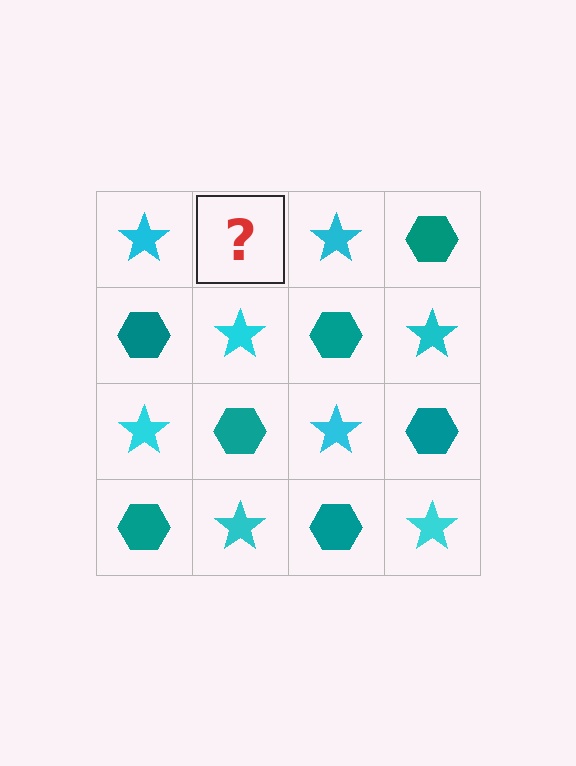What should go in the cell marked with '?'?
The missing cell should contain a teal hexagon.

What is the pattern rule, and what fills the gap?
The rule is that it alternates cyan star and teal hexagon in a checkerboard pattern. The gap should be filled with a teal hexagon.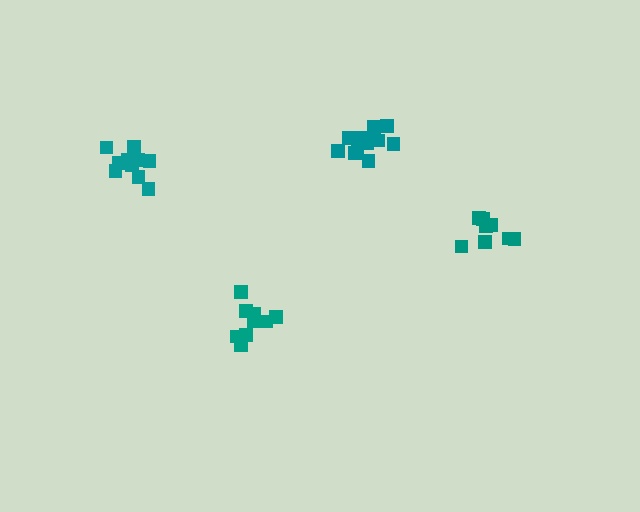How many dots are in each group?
Group 1: 9 dots, Group 2: 12 dots, Group 3: 9 dots, Group 4: 12 dots (42 total).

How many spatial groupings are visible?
There are 4 spatial groupings.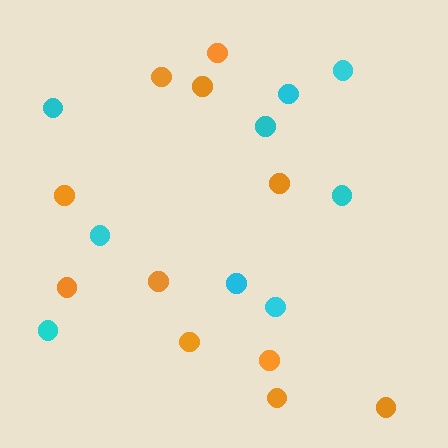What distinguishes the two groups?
There are 2 groups: one group of orange circles (11) and one group of cyan circles (9).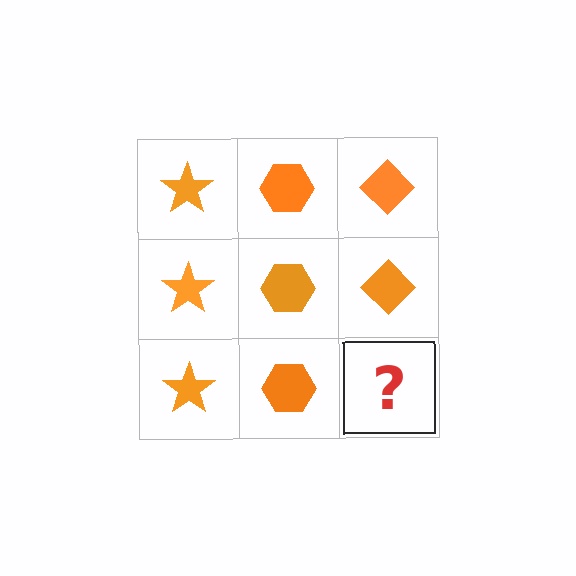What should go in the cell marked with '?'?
The missing cell should contain an orange diamond.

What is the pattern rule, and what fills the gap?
The rule is that each column has a consistent shape. The gap should be filled with an orange diamond.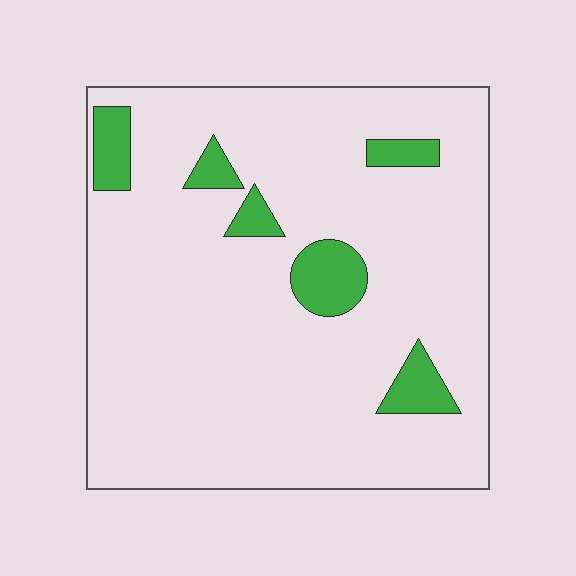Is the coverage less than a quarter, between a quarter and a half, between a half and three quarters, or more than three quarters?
Less than a quarter.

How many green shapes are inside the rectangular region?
6.